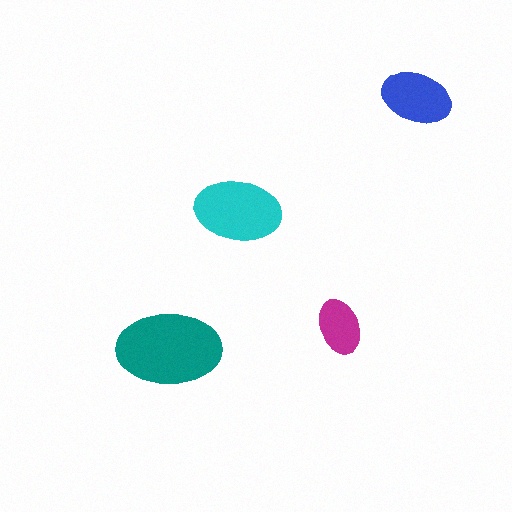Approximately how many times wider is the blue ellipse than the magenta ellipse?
About 1.5 times wider.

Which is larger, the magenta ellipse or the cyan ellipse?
The cyan one.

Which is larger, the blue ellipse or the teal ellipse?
The teal one.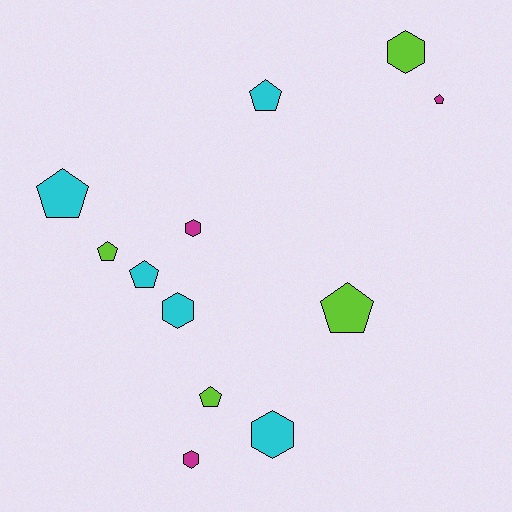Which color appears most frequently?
Cyan, with 5 objects.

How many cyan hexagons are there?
There are 2 cyan hexagons.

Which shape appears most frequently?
Pentagon, with 7 objects.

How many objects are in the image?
There are 12 objects.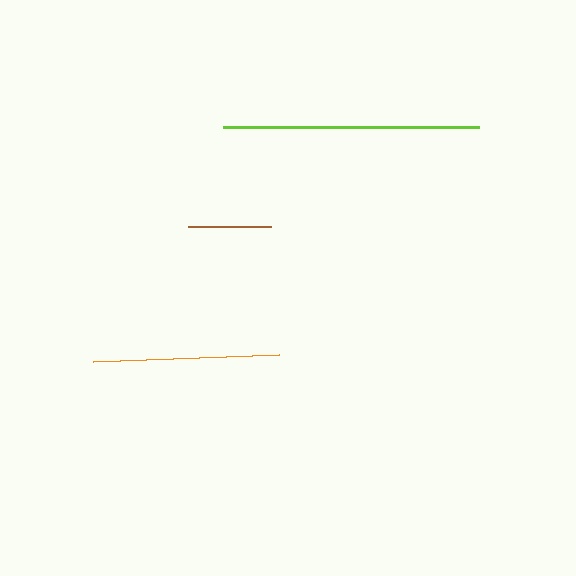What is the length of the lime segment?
The lime segment is approximately 256 pixels long.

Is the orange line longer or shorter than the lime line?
The lime line is longer than the orange line.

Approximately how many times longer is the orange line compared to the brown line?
The orange line is approximately 2.3 times the length of the brown line.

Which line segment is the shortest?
The brown line is the shortest at approximately 82 pixels.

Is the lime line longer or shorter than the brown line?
The lime line is longer than the brown line.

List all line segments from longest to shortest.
From longest to shortest: lime, orange, brown.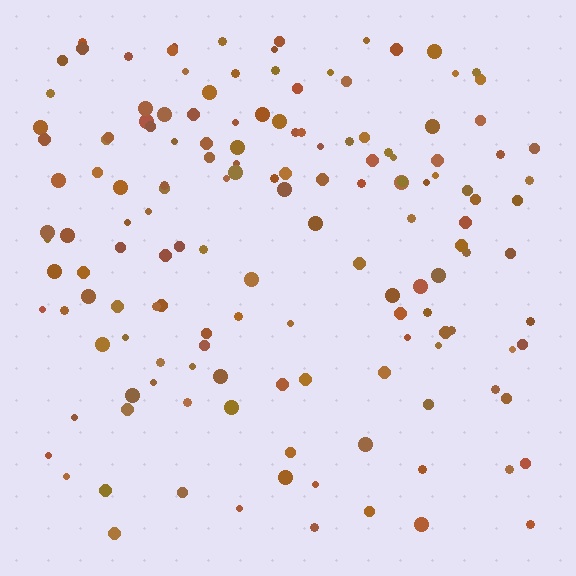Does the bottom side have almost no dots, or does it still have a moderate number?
Still a moderate number, just noticeably fewer than the top.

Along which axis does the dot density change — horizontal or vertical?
Vertical.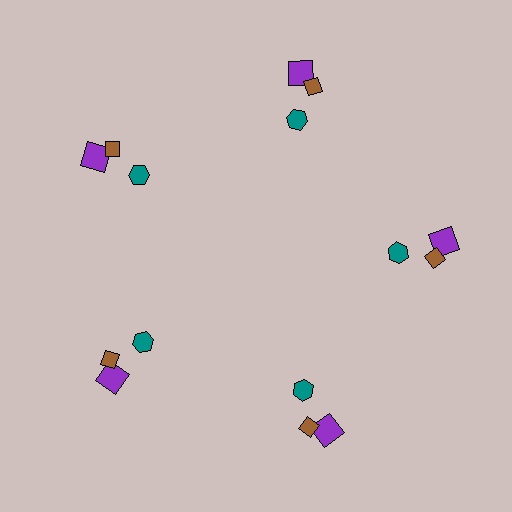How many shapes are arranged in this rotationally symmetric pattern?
There are 15 shapes, arranged in 5 groups of 3.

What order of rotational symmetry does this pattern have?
This pattern has 5-fold rotational symmetry.